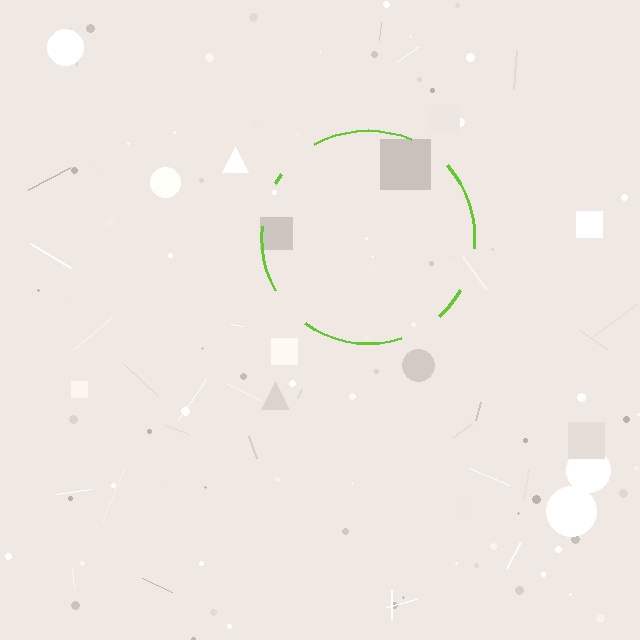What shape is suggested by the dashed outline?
The dashed outline suggests a circle.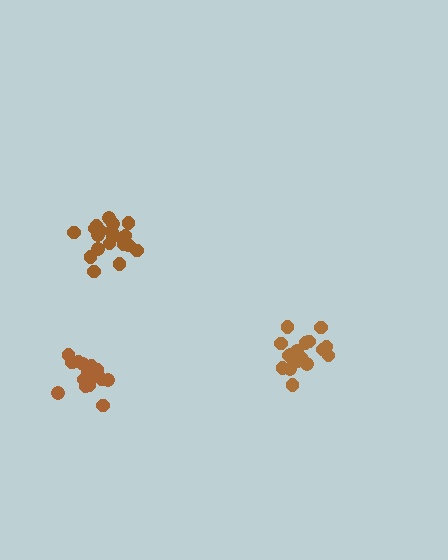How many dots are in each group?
Group 1: 17 dots, Group 2: 20 dots, Group 3: 21 dots (58 total).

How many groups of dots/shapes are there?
There are 3 groups.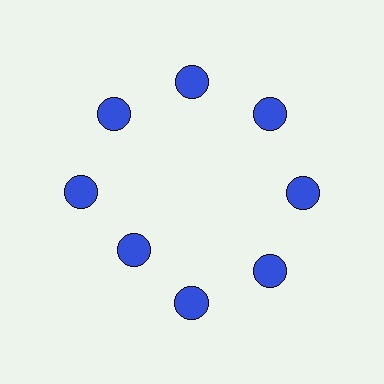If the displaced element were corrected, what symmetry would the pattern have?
It would have 8-fold rotational symmetry — the pattern would map onto itself every 45 degrees.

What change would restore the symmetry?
The symmetry would be restored by moving it outward, back onto the ring so that all 8 circles sit at equal angles and equal distance from the center.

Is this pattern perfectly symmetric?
No. The 8 blue circles are arranged in a ring, but one element near the 8 o'clock position is pulled inward toward the center, breaking the 8-fold rotational symmetry.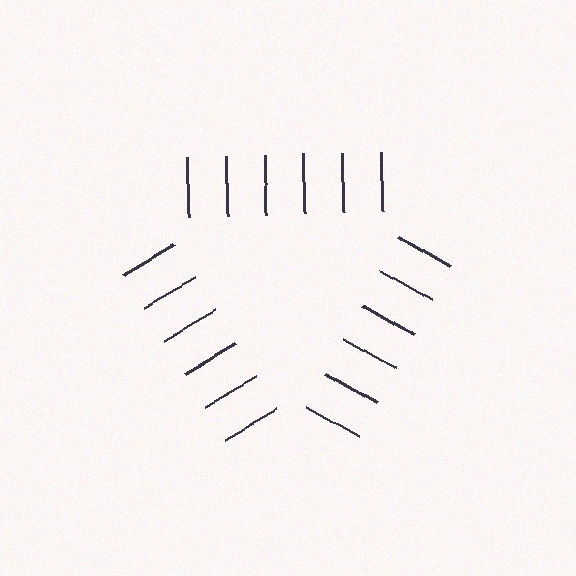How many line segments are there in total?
18 — 6 along each of the 3 edges.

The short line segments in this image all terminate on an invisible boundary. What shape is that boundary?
An illusory triangle — the line segments terminate on its edges but no continuous stroke is drawn.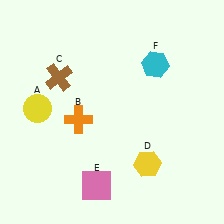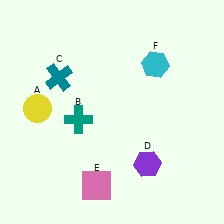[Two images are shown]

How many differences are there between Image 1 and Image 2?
There are 3 differences between the two images.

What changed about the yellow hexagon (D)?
In Image 1, D is yellow. In Image 2, it changed to purple.